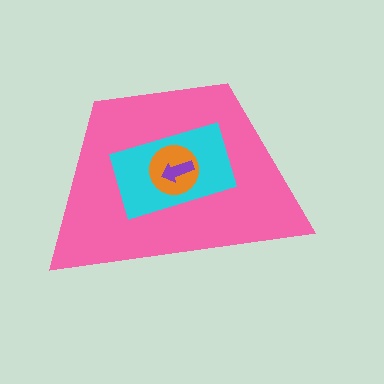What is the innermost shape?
The purple arrow.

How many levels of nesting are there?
4.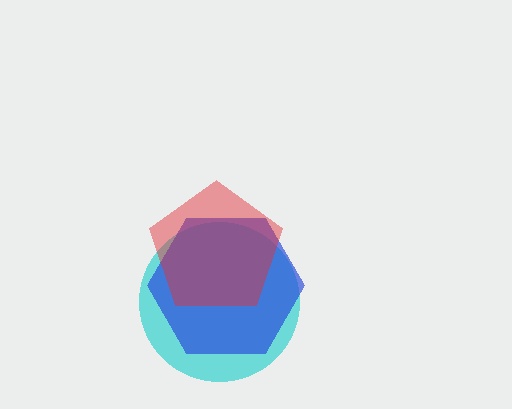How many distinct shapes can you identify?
There are 3 distinct shapes: a cyan circle, a blue hexagon, a red pentagon.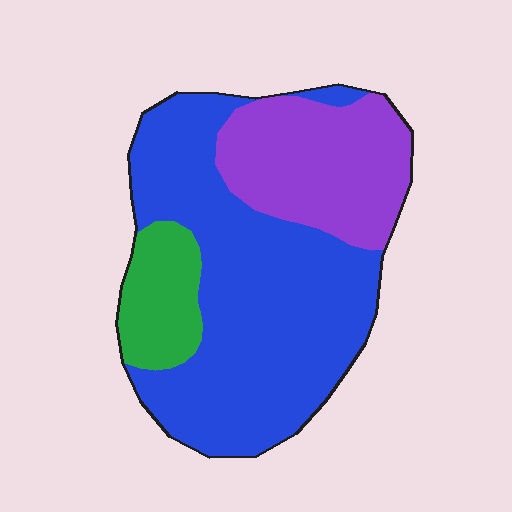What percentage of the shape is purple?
Purple takes up between a quarter and a half of the shape.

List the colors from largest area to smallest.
From largest to smallest: blue, purple, green.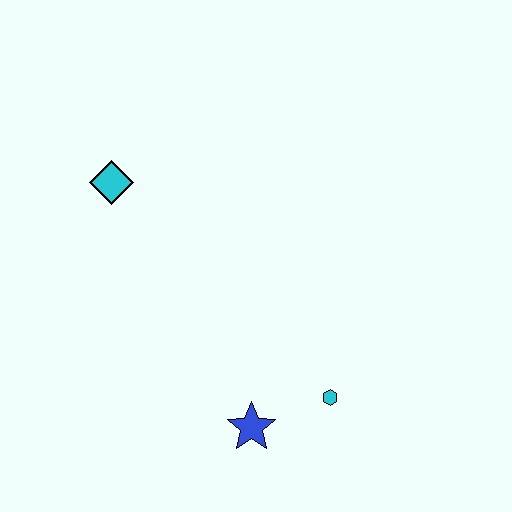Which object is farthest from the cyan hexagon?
The cyan diamond is farthest from the cyan hexagon.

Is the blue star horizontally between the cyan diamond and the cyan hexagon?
Yes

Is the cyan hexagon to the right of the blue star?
Yes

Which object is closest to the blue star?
The cyan hexagon is closest to the blue star.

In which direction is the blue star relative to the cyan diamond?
The blue star is below the cyan diamond.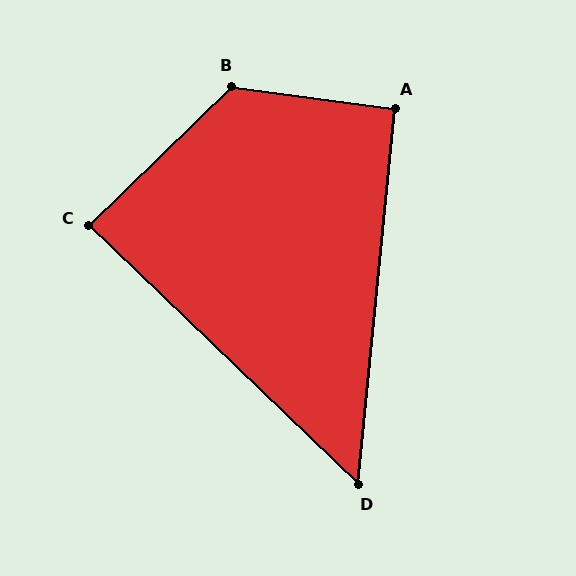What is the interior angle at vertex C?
Approximately 88 degrees (approximately right).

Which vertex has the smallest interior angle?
D, at approximately 52 degrees.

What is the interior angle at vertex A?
Approximately 92 degrees (approximately right).